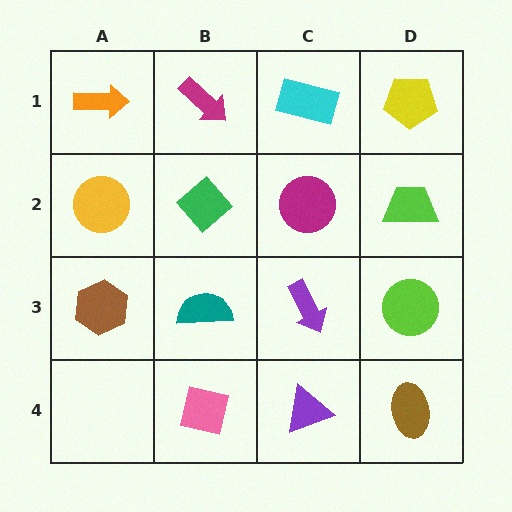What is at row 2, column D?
A lime trapezoid.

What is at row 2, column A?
A yellow circle.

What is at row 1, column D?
A yellow pentagon.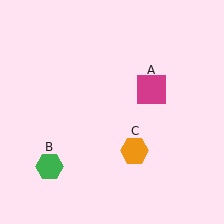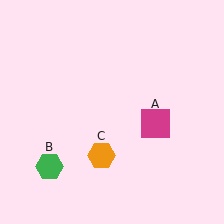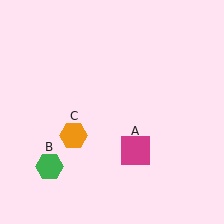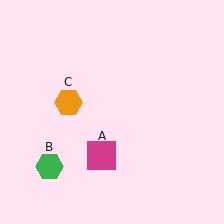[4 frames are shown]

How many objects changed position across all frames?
2 objects changed position: magenta square (object A), orange hexagon (object C).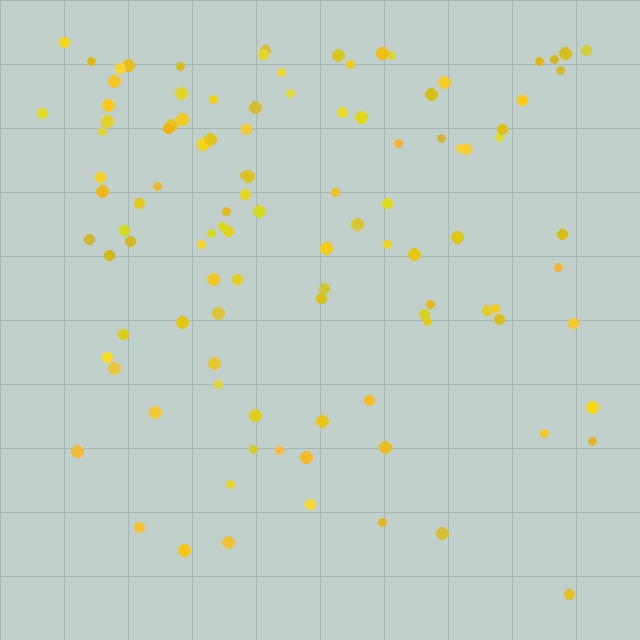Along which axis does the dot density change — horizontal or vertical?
Vertical.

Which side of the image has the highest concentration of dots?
The top.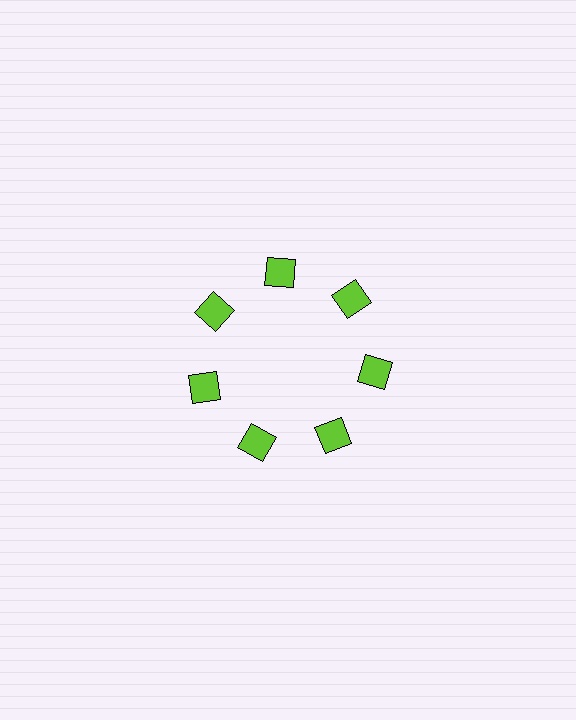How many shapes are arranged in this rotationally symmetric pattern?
There are 7 shapes, arranged in 7 groups of 1.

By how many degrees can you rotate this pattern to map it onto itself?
The pattern maps onto itself every 51 degrees of rotation.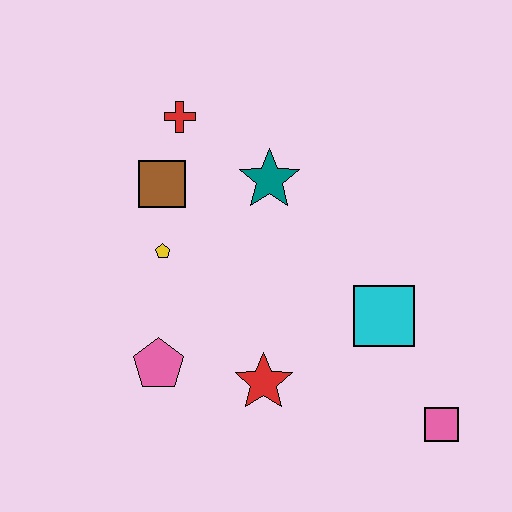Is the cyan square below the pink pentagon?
No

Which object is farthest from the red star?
The red cross is farthest from the red star.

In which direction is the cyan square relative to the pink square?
The cyan square is above the pink square.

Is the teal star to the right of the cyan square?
No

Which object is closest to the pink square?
The cyan square is closest to the pink square.